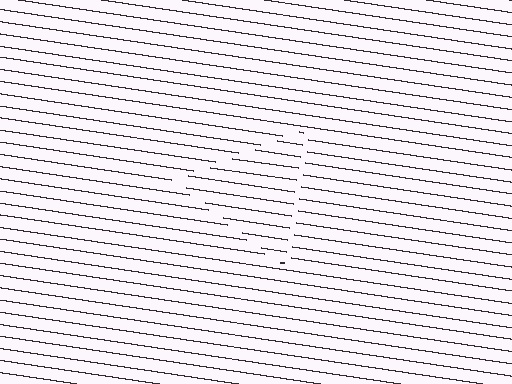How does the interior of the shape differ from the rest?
The interior of the shape contains the same grating, shifted by half a period — the contour is defined by the phase discontinuity where line-ends from the inner and outer gratings abut.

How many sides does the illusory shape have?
3 sides — the line-ends trace a triangle.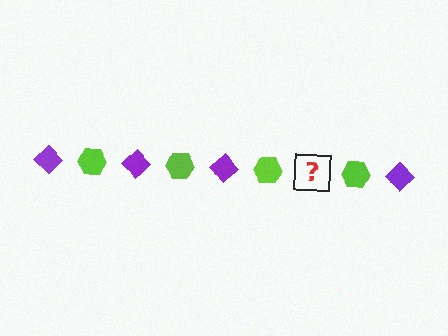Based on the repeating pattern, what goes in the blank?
The blank should be a purple diamond.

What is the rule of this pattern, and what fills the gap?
The rule is that the pattern alternates between purple diamond and lime hexagon. The gap should be filled with a purple diamond.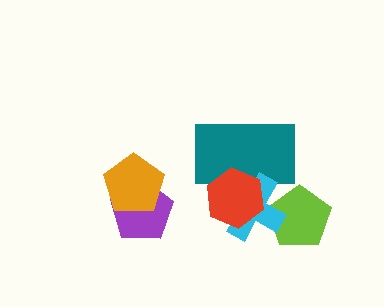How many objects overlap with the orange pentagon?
1 object overlaps with the orange pentagon.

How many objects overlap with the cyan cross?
3 objects overlap with the cyan cross.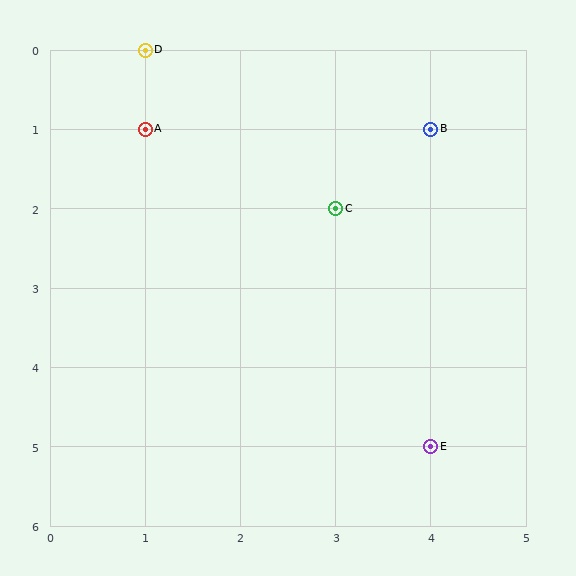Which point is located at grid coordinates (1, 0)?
Point D is at (1, 0).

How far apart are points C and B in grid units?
Points C and B are 1 column and 1 row apart (about 1.4 grid units diagonally).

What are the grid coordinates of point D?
Point D is at grid coordinates (1, 0).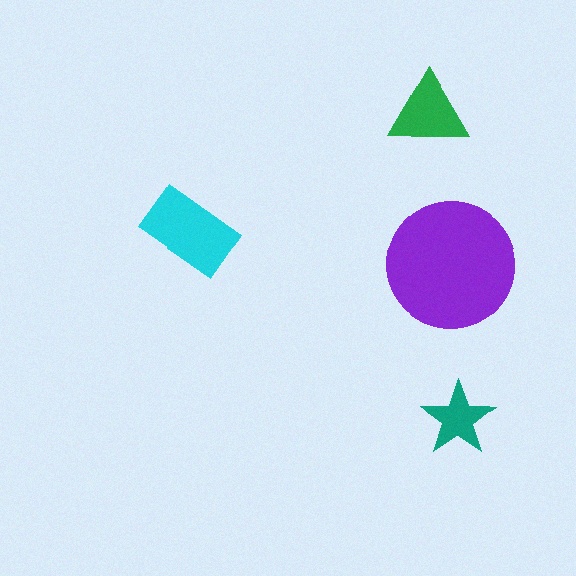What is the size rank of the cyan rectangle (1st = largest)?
2nd.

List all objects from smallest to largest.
The teal star, the green triangle, the cyan rectangle, the purple circle.